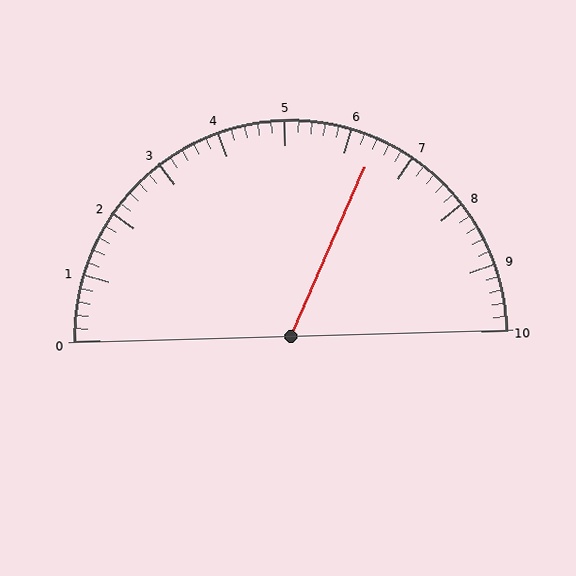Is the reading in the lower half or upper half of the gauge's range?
The reading is in the upper half of the range (0 to 10).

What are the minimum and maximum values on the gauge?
The gauge ranges from 0 to 10.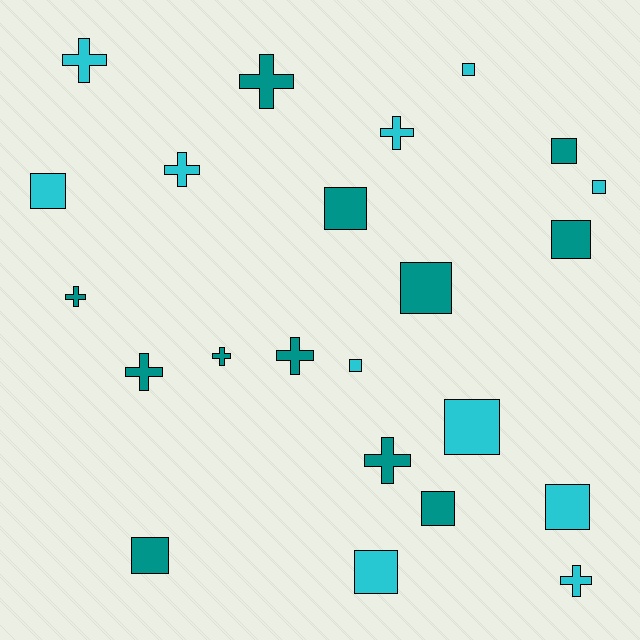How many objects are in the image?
There are 23 objects.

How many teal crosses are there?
There are 6 teal crosses.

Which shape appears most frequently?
Square, with 13 objects.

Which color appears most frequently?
Teal, with 12 objects.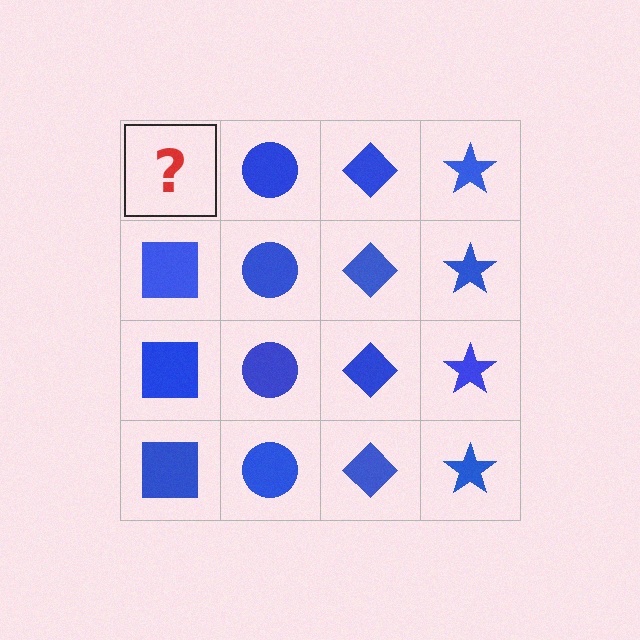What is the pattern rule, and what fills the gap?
The rule is that each column has a consistent shape. The gap should be filled with a blue square.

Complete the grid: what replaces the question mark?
The question mark should be replaced with a blue square.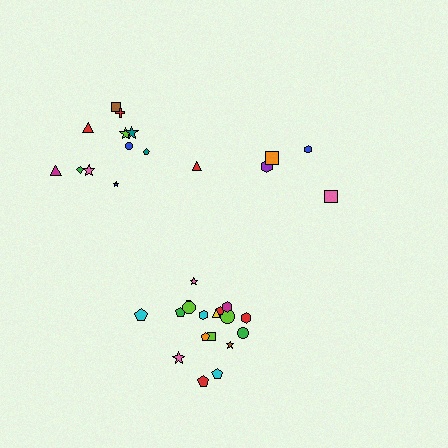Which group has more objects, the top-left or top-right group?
The top-left group.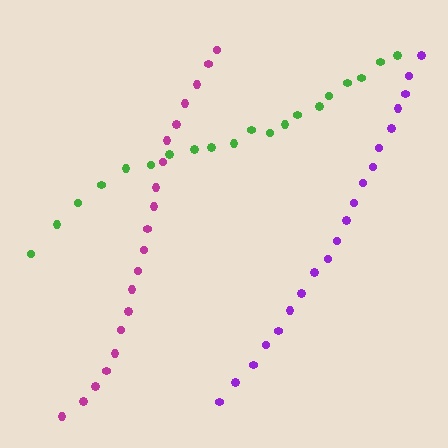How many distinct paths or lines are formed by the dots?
There are 3 distinct paths.